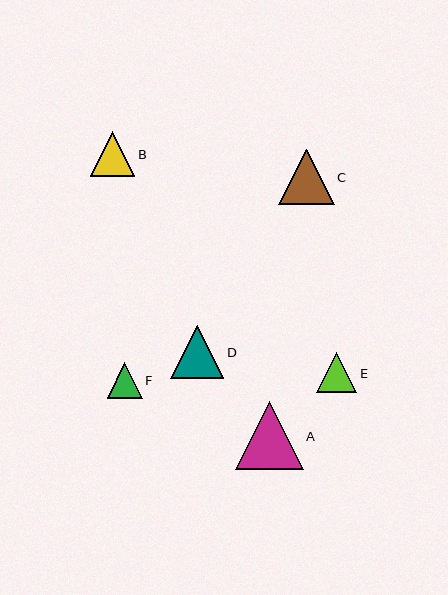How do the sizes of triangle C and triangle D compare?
Triangle C and triangle D are approximately the same size.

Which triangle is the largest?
Triangle A is the largest with a size of approximately 68 pixels.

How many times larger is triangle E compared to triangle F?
Triangle E is approximately 1.1 times the size of triangle F.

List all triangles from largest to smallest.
From largest to smallest: A, C, D, B, E, F.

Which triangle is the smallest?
Triangle F is the smallest with a size of approximately 35 pixels.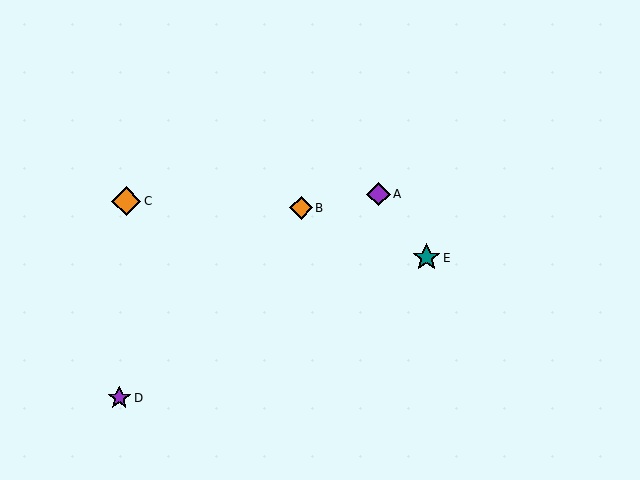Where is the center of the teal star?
The center of the teal star is at (427, 258).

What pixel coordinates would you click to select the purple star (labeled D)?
Click at (119, 398) to select the purple star D.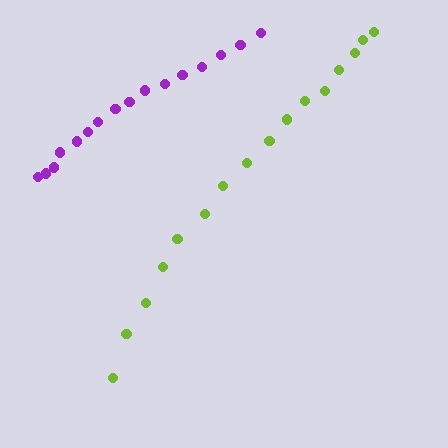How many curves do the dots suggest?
There are 2 distinct paths.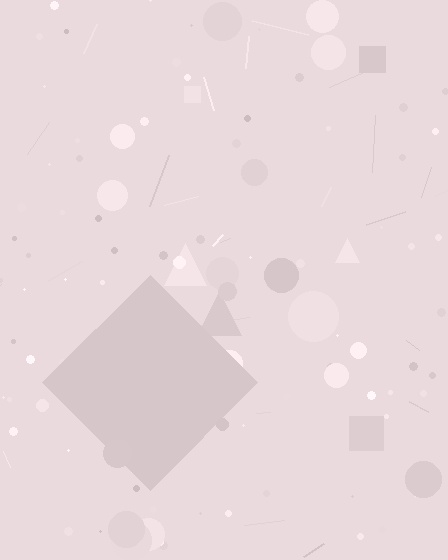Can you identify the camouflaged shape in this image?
The camouflaged shape is a diamond.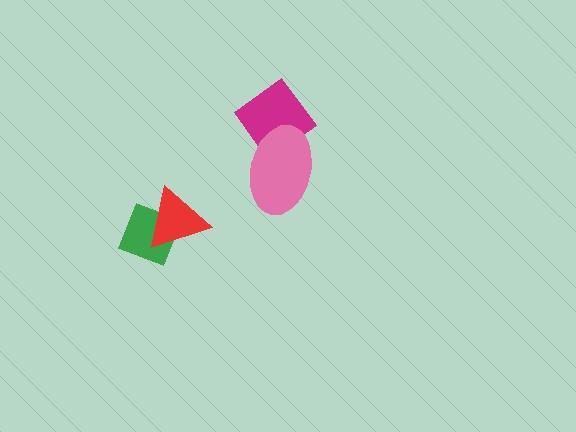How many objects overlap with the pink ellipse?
1 object overlaps with the pink ellipse.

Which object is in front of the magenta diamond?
The pink ellipse is in front of the magenta diamond.